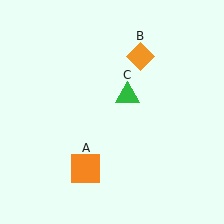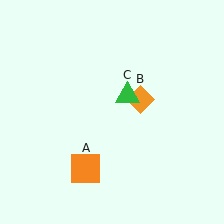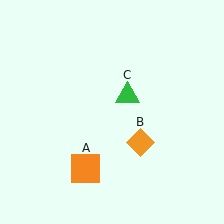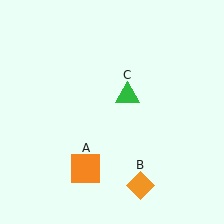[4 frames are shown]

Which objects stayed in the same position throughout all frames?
Orange square (object A) and green triangle (object C) remained stationary.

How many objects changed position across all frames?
1 object changed position: orange diamond (object B).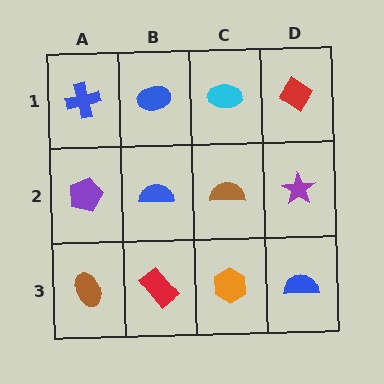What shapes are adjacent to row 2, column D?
A red diamond (row 1, column D), a blue semicircle (row 3, column D), a brown semicircle (row 2, column C).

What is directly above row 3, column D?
A purple star.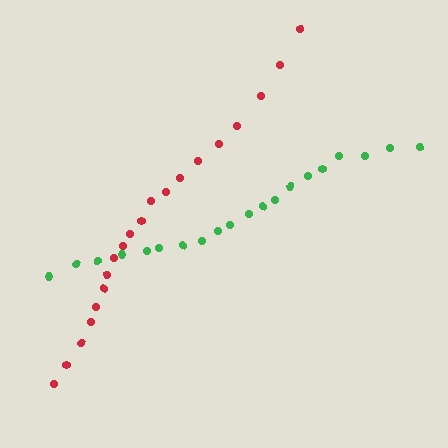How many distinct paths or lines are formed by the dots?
There are 2 distinct paths.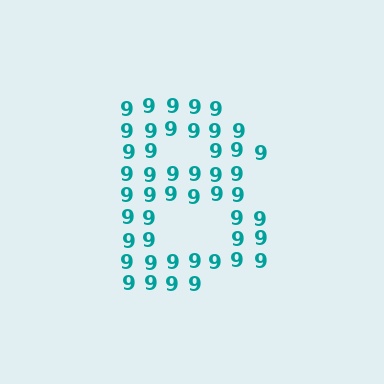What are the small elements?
The small elements are digit 9's.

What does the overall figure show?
The overall figure shows the letter B.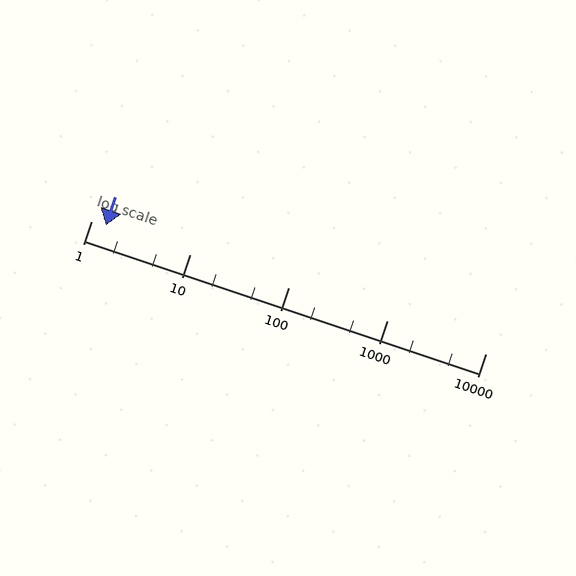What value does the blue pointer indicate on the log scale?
The pointer indicates approximately 1.4.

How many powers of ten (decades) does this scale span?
The scale spans 4 decades, from 1 to 10000.